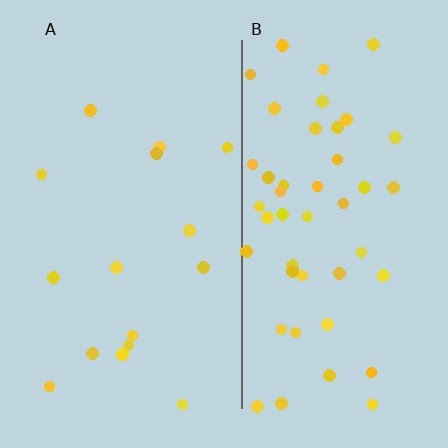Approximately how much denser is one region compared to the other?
Approximately 3.1× — region B over region A.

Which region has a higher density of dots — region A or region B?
B (the right).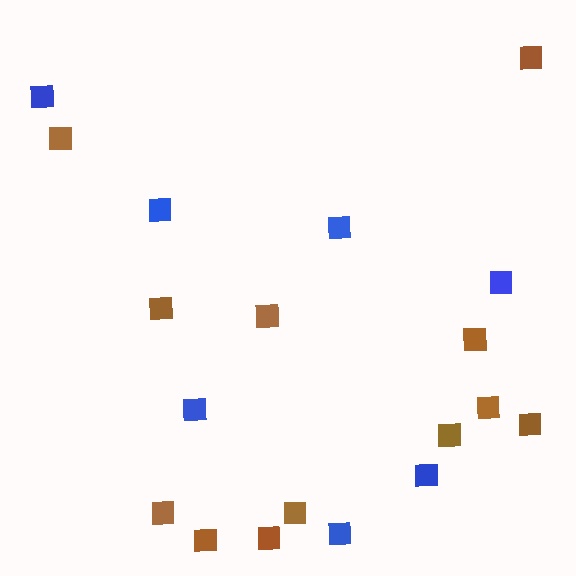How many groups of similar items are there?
There are 2 groups: one group of brown squares (12) and one group of blue squares (7).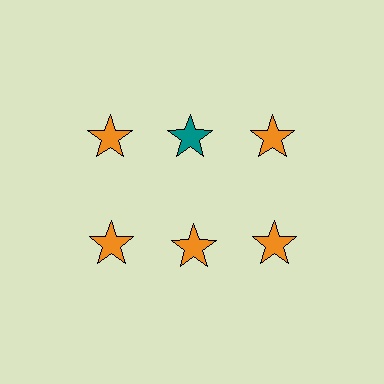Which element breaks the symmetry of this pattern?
The teal star in the top row, second from left column breaks the symmetry. All other shapes are orange stars.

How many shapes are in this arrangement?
There are 6 shapes arranged in a grid pattern.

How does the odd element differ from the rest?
It has a different color: teal instead of orange.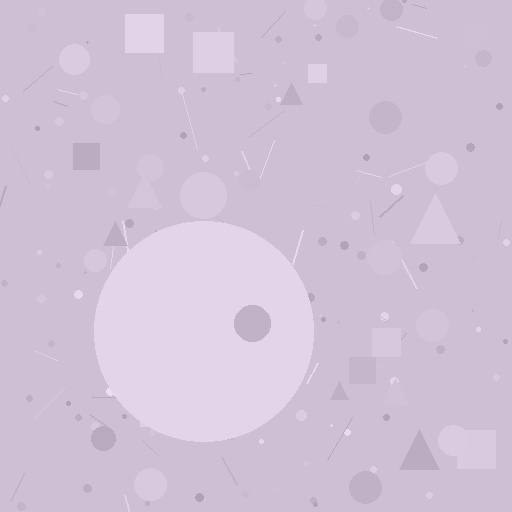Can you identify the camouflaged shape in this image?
The camouflaged shape is a circle.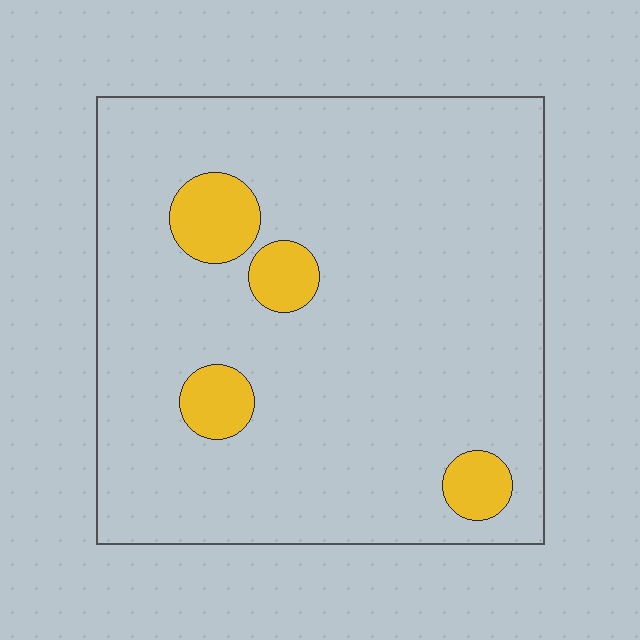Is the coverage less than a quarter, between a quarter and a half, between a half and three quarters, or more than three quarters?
Less than a quarter.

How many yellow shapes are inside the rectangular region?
4.